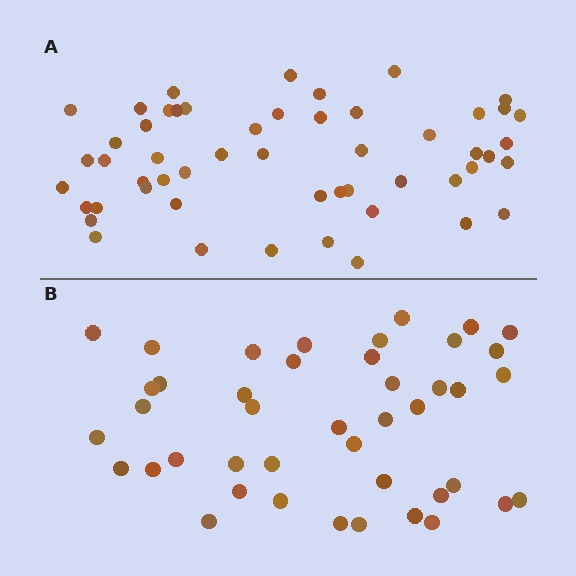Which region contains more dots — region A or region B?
Region A (the top region) has more dots.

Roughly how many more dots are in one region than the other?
Region A has roughly 10 or so more dots than region B.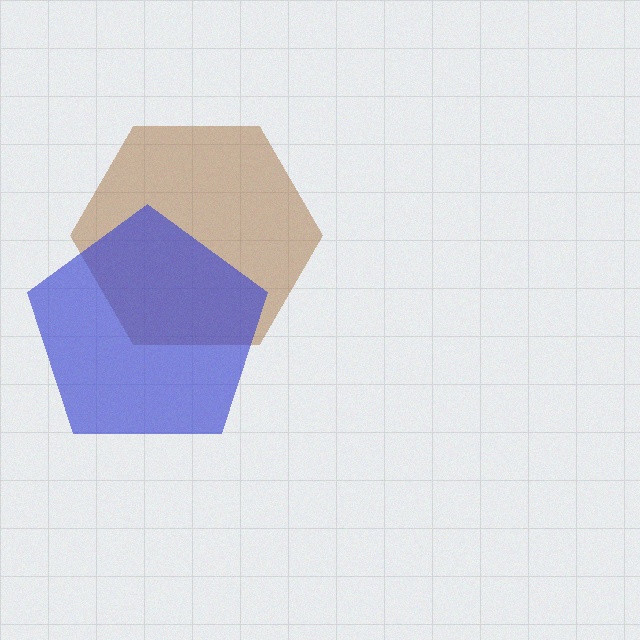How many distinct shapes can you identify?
There are 2 distinct shapes: a brown hexagon, a blue pentagon.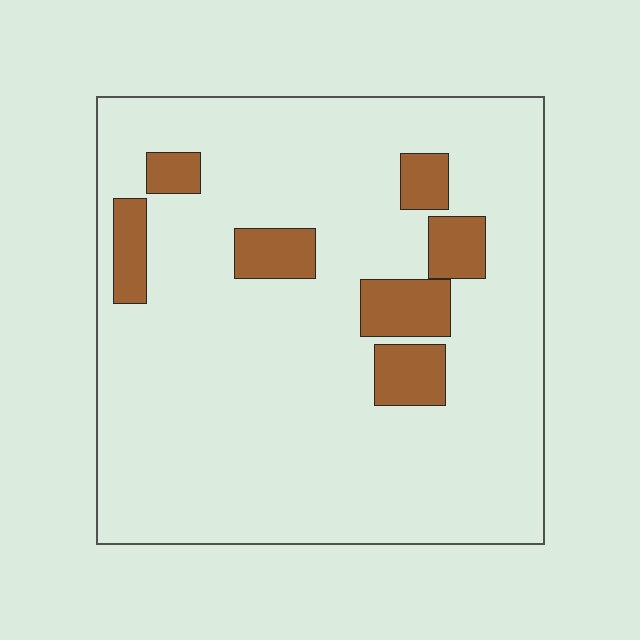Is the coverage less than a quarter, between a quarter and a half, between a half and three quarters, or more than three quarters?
Less than a quarter.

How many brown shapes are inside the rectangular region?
7.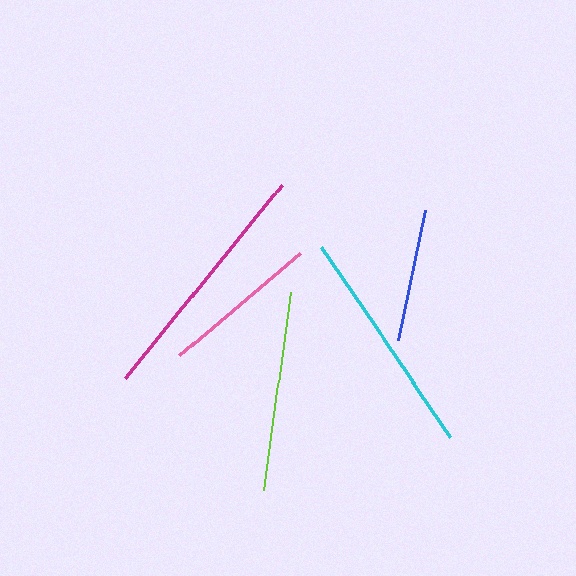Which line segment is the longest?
The magenta line is the longest at approximately 249 pixels.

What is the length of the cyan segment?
The cyan segment is approximately 229 pixels long.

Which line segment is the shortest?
The blue line is the shortest at approximately 132 pixels.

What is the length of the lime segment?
The lime segment is approximately 201 pixels long.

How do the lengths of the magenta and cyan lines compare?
The magenta and cyan lines are approximately the same length.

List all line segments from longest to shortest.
From longest to shortest: magenta, cyan, lime, pink, blue.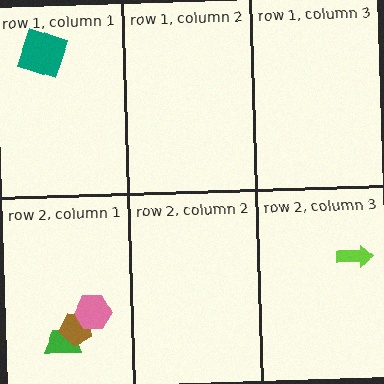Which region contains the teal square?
The row 1, column 1 region.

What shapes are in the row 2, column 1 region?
The green trapezoid, the brown pentagon, the pink hexagon.